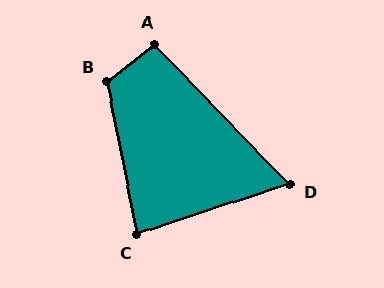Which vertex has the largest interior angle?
B, at approximately 116 degrees.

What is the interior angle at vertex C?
Approximately 83 degrees (acute).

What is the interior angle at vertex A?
Approximately 97 degrees (obtuse).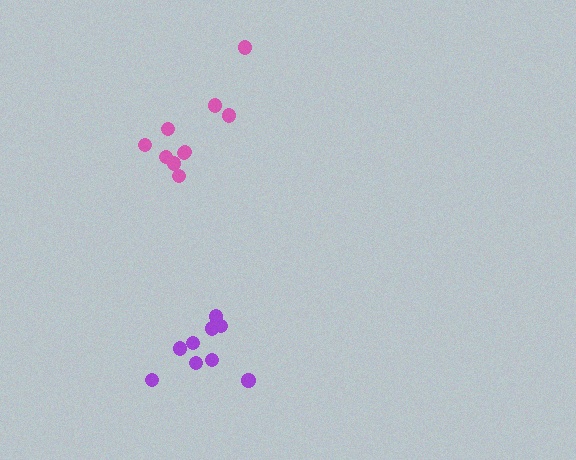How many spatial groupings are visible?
There are 2 spatial groupings.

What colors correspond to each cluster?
The clusters are colored: pink, purple.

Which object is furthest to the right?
The purple cluster is rightmost.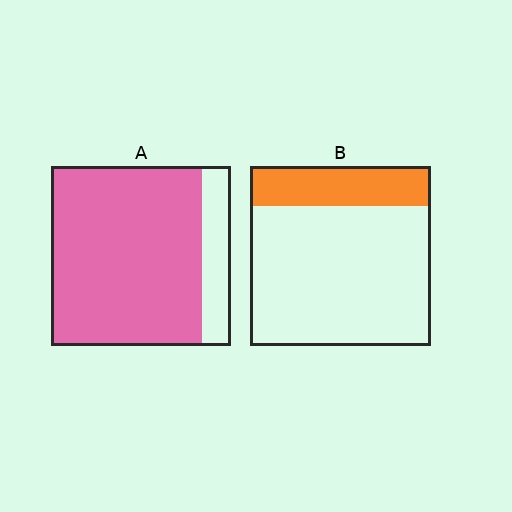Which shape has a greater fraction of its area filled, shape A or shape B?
Shape A.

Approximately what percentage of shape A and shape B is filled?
A is approximately 85% and B is approximately 20%.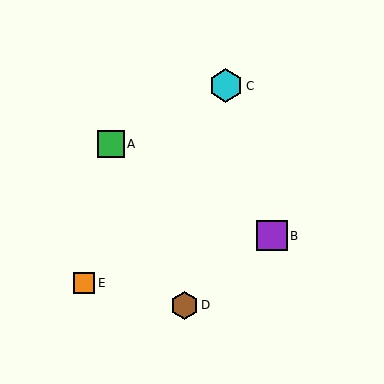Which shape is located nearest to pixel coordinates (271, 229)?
The purple square (labeled B) at (272, 236) is nearest to that location.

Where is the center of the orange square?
The center of the orange square is at (84, 283).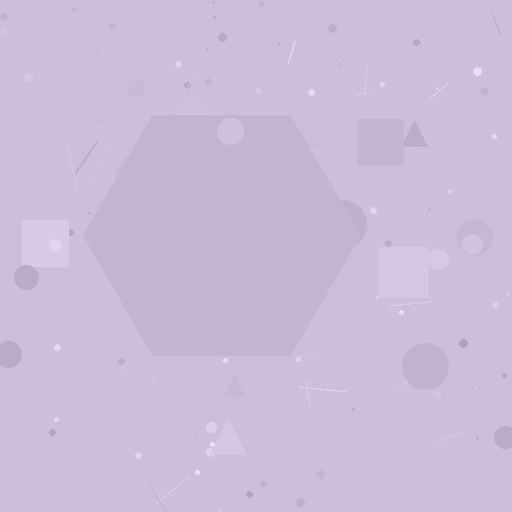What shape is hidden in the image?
A hexagon is hidden in the image.